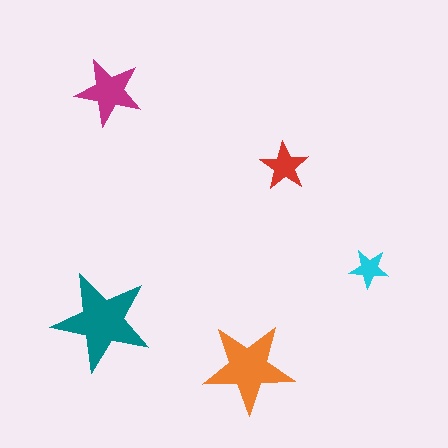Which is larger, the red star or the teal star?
The teal one.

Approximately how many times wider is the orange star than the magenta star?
About 1.5 times wider.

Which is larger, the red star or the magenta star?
The magenta one.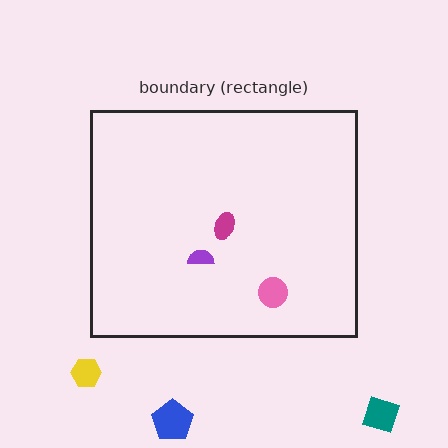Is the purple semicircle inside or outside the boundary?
Inside.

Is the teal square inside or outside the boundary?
Outside.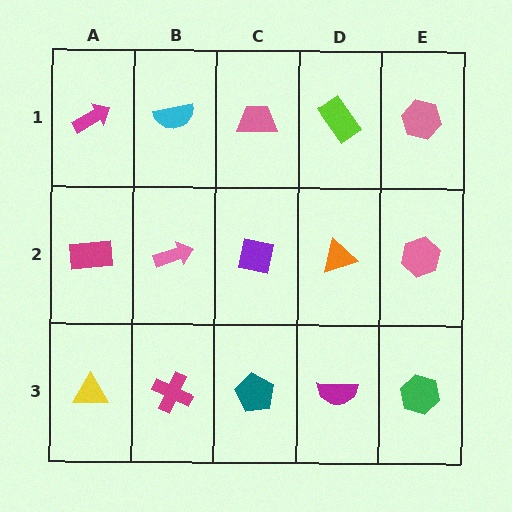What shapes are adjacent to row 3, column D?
An orange triangle (row 2, column D), a teal pentagon (row 3, column C), a green hexagon (row 3, column E).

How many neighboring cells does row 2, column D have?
4.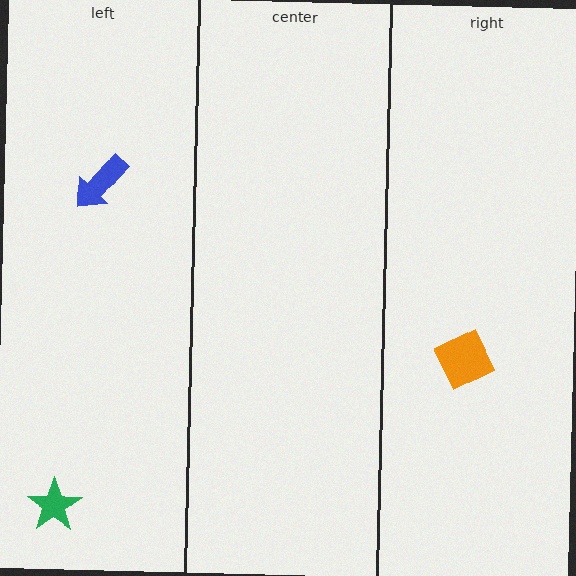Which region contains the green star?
The left region.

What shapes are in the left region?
The blue arrow, the green star.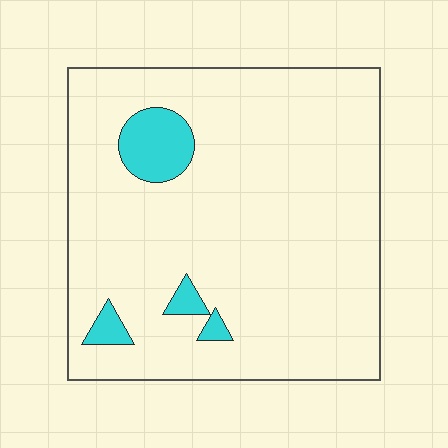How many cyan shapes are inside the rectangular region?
4.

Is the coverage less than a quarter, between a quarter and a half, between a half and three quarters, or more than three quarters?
Less than a quarter.